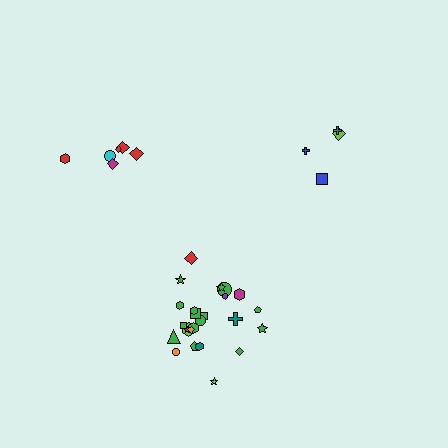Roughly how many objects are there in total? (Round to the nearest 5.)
Roughly 35 objects in total.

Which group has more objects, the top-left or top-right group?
The top-left group.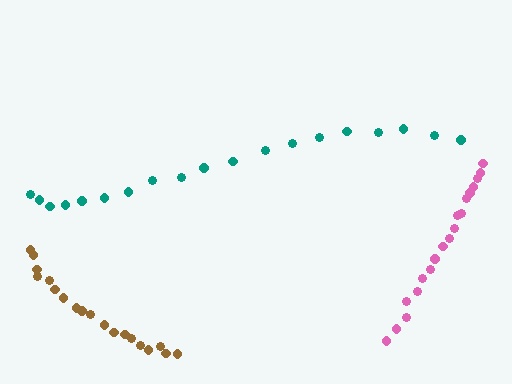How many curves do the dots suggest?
There are 3 distinct paths.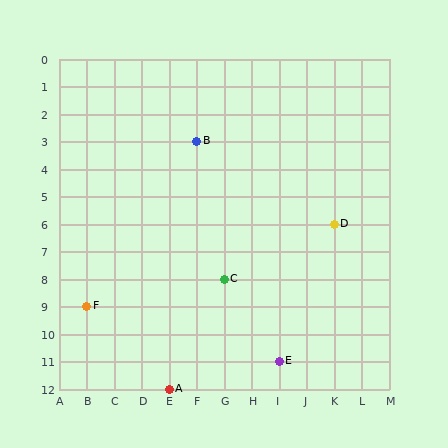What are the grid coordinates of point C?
Point C is at grid coordinates (G, 8).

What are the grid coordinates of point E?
Point E is at grid coordinates (I, 11).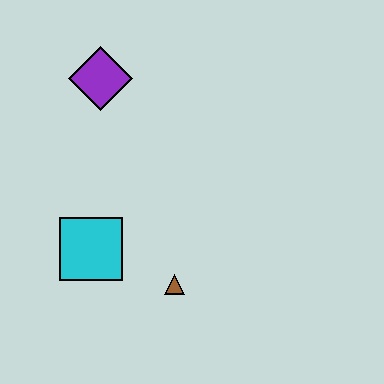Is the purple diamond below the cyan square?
No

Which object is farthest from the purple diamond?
The brown triangle is farthest from the purple diamond.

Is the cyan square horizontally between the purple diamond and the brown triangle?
No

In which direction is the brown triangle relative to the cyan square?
The brown triangle is to the right of the cyan square.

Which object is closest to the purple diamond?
The cyan square is closest to the purple diamond.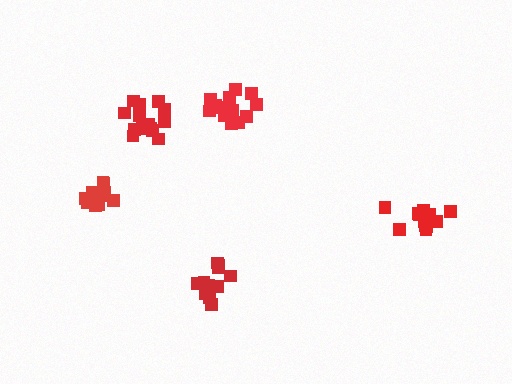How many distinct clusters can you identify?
There are 5 distinct clusters.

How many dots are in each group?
Group 1: 14 dots, Group 2: 12 dots, Group 3: 11 dots, Group 4: 12 dots, Group 5: 15 dots (64 total).